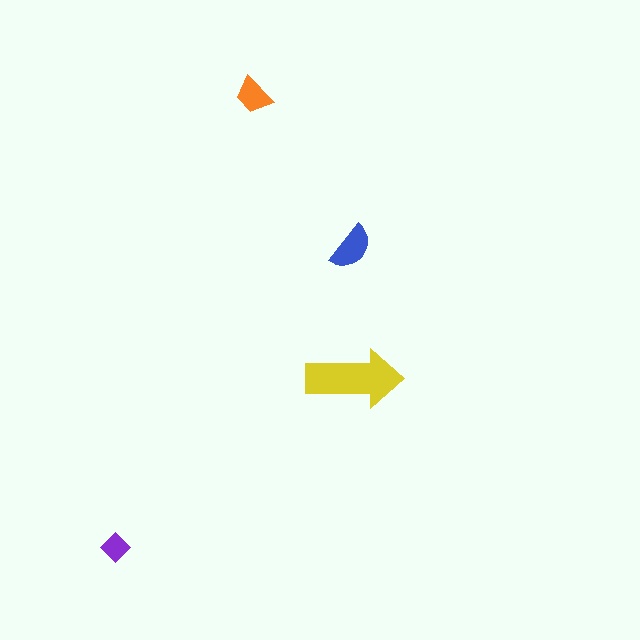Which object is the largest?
The yellow arrow.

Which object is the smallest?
The purple diamond.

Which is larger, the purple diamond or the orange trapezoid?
The orange trapezoid.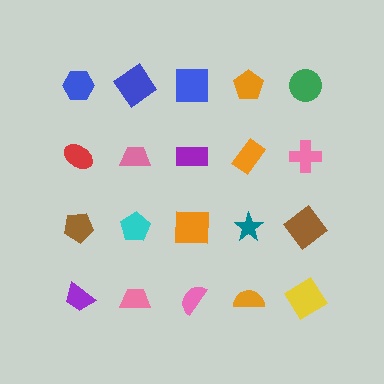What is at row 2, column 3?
A purple rectangle.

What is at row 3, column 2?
A cyan pentagon.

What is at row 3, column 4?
A teal star.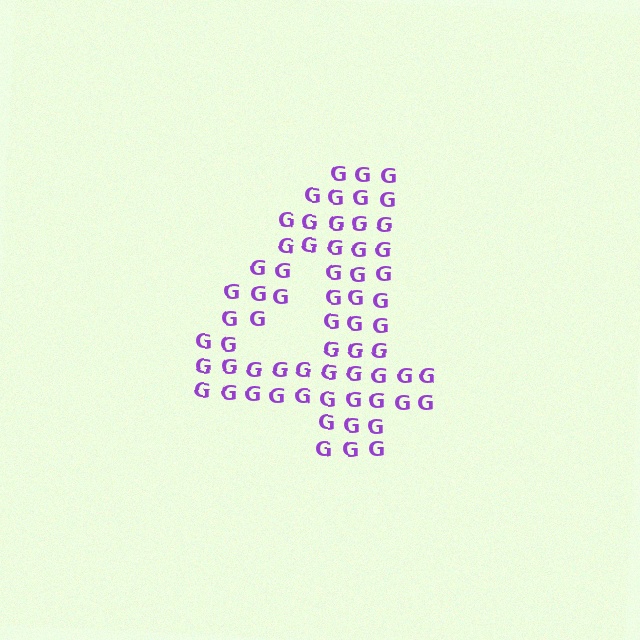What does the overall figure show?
The overall figure shows the digit 4.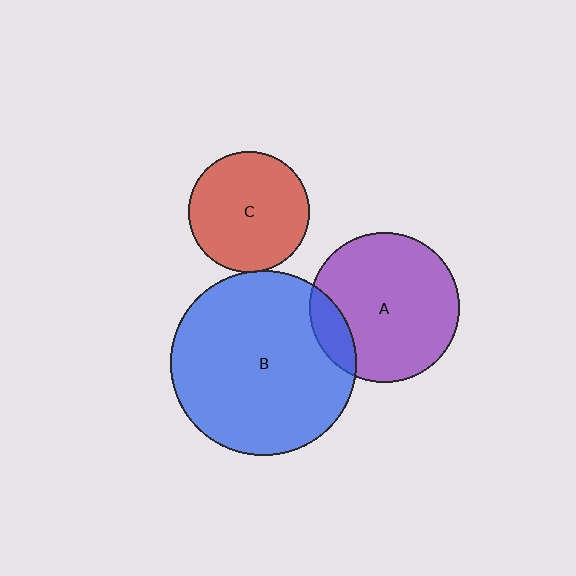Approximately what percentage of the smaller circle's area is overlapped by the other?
Approximately 5%.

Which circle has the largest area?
Circle B (blue).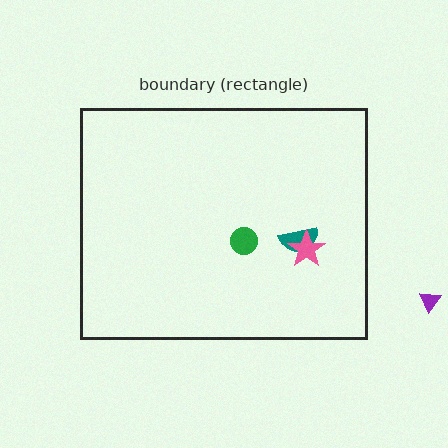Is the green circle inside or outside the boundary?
Inside.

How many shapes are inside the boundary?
3 inside, 1 outside.